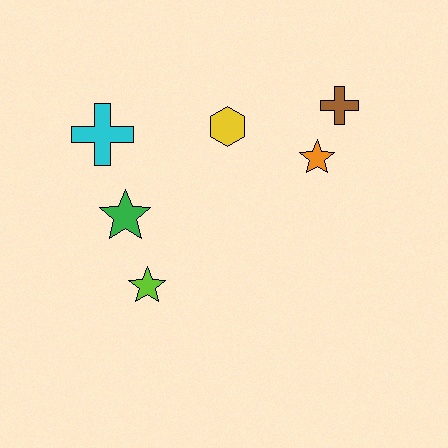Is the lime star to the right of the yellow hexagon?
No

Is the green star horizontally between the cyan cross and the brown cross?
Yes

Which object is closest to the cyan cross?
The green star is closest to the cyan cross.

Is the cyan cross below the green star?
No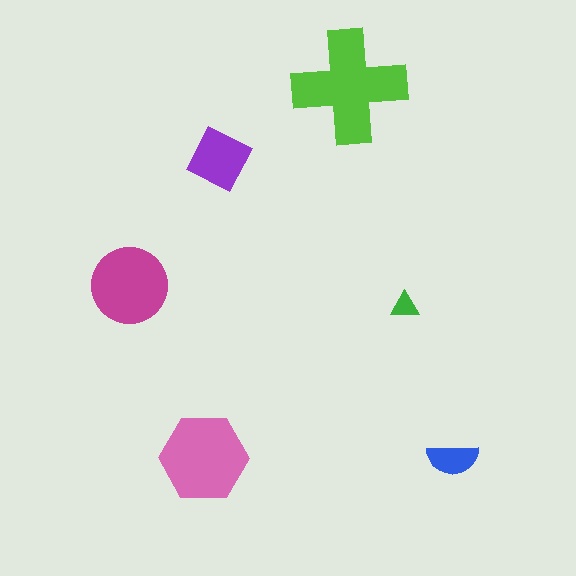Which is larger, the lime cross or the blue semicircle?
The lime cross.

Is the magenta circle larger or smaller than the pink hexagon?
Smaller.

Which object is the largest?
The lime cross.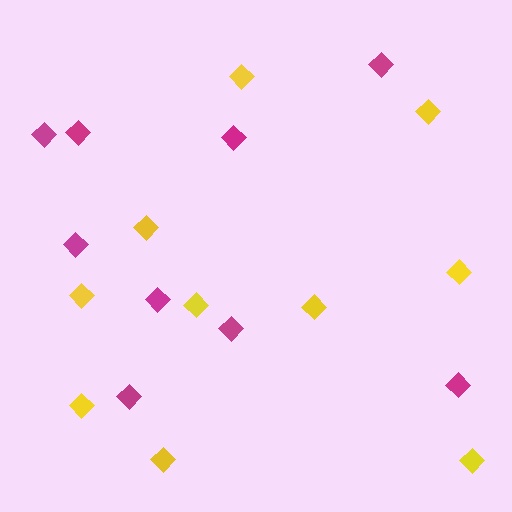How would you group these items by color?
There are 2 groups: one group of yellow diamonds (10) and one group of magenta diamonds (9).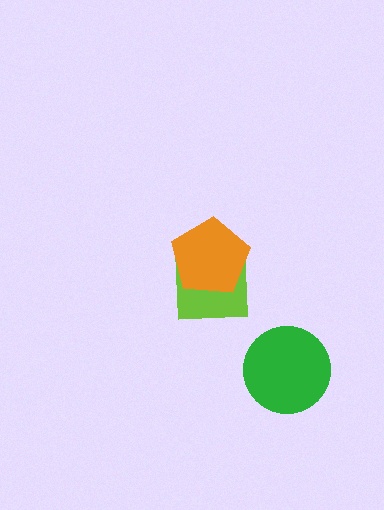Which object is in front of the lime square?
The orange pentagon is in front of the lime square.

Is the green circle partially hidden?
No, no other shape covers it.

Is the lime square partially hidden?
Yes, it is partially covered by another shape.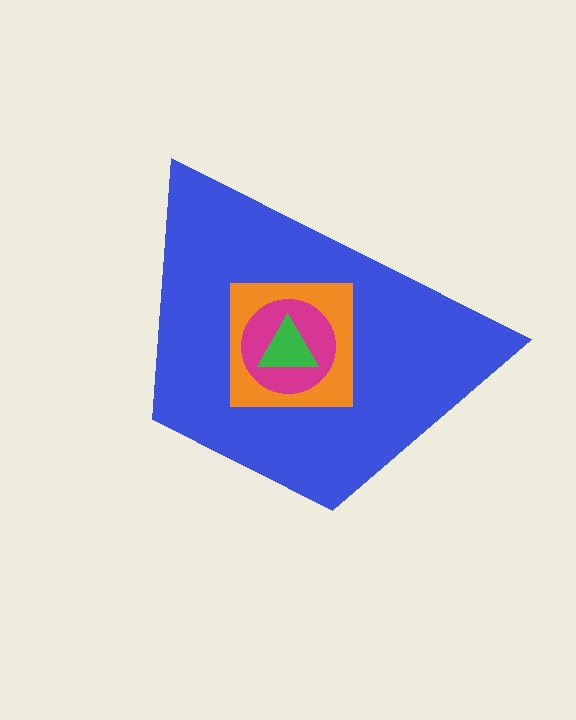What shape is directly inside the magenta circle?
The green triangle.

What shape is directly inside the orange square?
The magenta circle.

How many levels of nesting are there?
4.